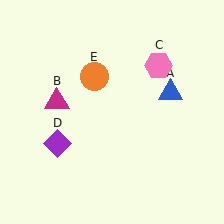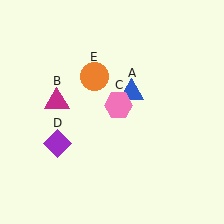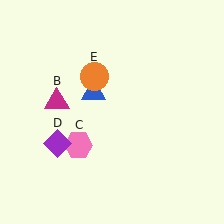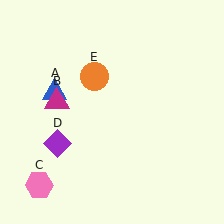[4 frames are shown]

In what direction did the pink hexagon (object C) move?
The pink hexagon (object C) moved down and to the left.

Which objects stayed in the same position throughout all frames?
Magenta triangle (object B) and purple diamond (object D) and orange circle (object E) remained stationary.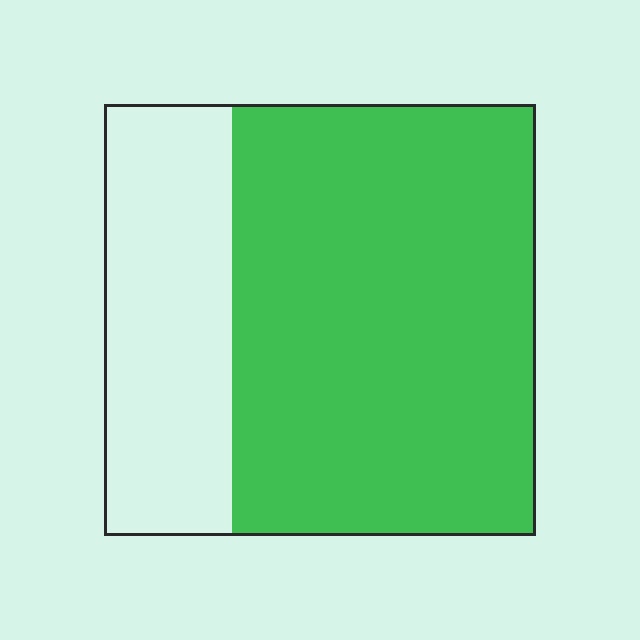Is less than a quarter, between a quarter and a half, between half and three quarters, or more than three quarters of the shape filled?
Between half and three quarters.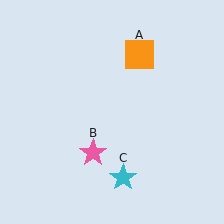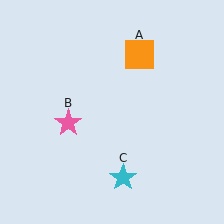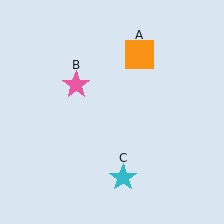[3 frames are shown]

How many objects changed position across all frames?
1 object changed position: pink star (object B).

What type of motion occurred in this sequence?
The pink star (object B) rotated clockwise around the center of the scene.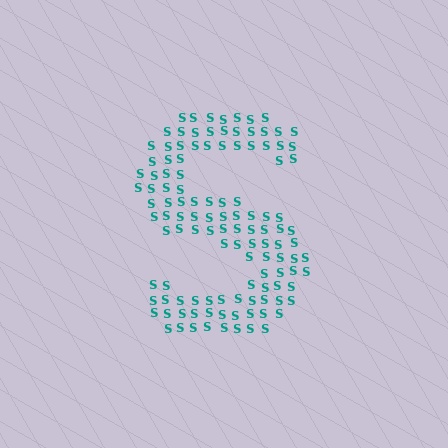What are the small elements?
The small elements are letter S's.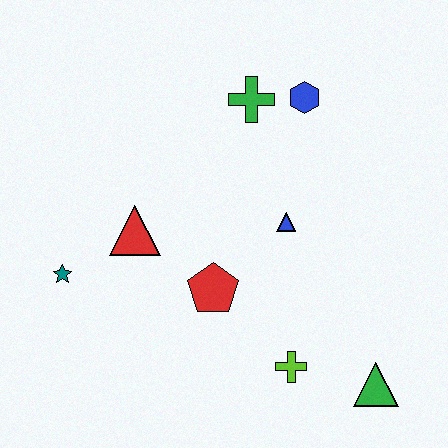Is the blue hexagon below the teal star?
No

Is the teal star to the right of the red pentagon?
No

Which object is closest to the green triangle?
The lime cross is closest to the green triangle.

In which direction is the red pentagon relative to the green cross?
The red pentagon is below the green cross.